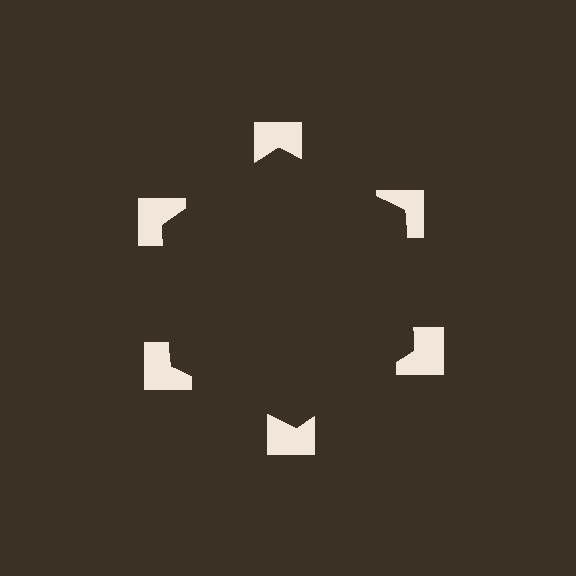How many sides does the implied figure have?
6 sides.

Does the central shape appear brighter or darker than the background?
It typically appears slightly darker than the background, even though no actual brightness change is drawn.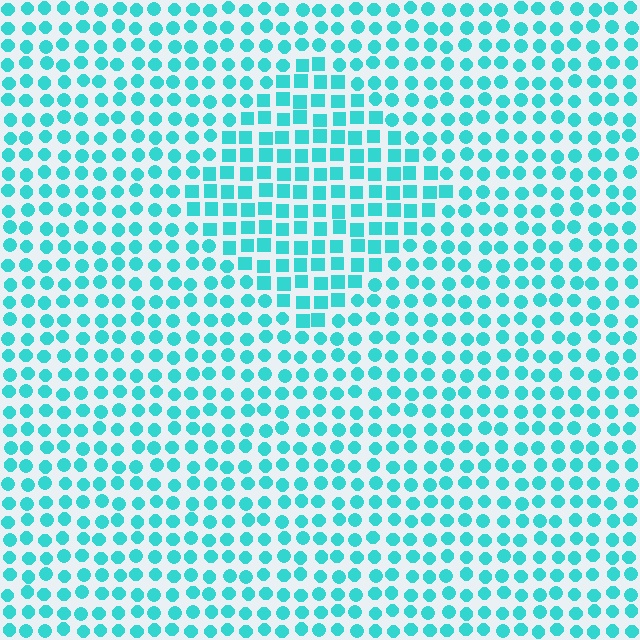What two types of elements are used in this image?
The image uses squares inside the diamond region and circles outside it.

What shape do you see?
I see a diamond.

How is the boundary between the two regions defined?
The boundary is defined by a change in element shape: squares inside vs. circles outside. All elements share the same color and spacing.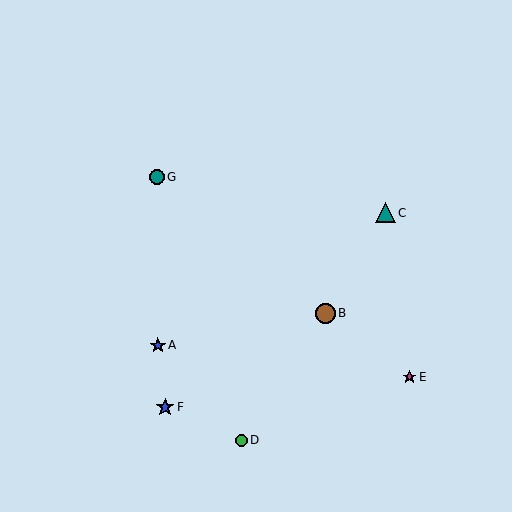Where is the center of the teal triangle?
The center of the teal triangle is at (385, 213).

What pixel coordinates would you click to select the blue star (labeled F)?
Click at (165, 407) to select the blue star F.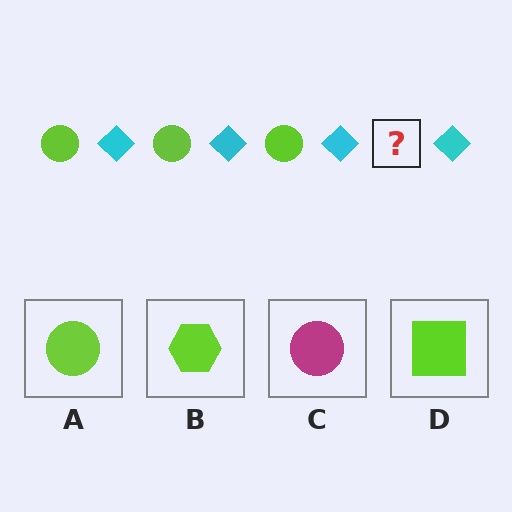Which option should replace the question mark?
Option A.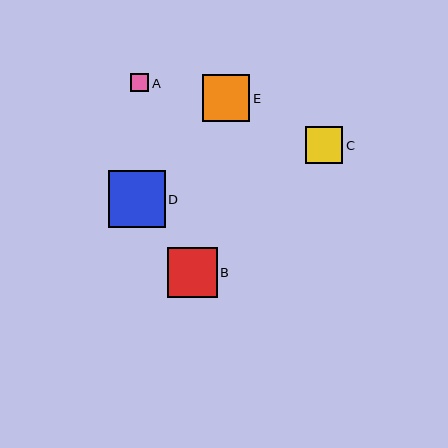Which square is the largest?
Square D is the largest with a size of approximately 57 pixels.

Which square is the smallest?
Square A is the smallest with a size of approximately 18 pixels.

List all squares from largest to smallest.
From largest to smallest: D, B, E, C, A.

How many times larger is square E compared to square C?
Square E is approximately 1.3 times the size of square C.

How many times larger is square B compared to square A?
Square B is approximately 2.7 times the size of square A.